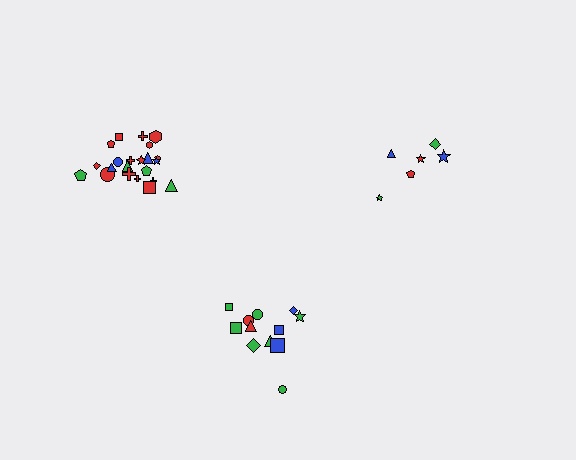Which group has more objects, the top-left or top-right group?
The top-left group.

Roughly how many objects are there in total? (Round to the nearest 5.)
Roughly 40 objects in total.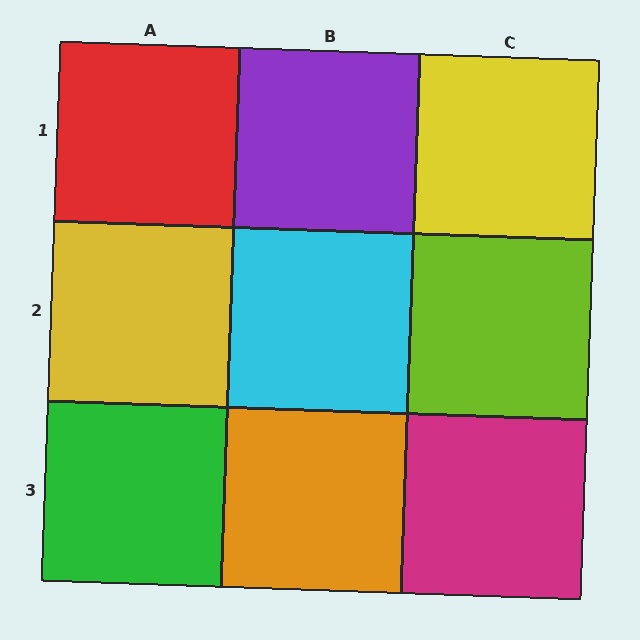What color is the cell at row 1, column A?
Red.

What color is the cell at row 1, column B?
Purple.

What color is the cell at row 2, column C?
Lime.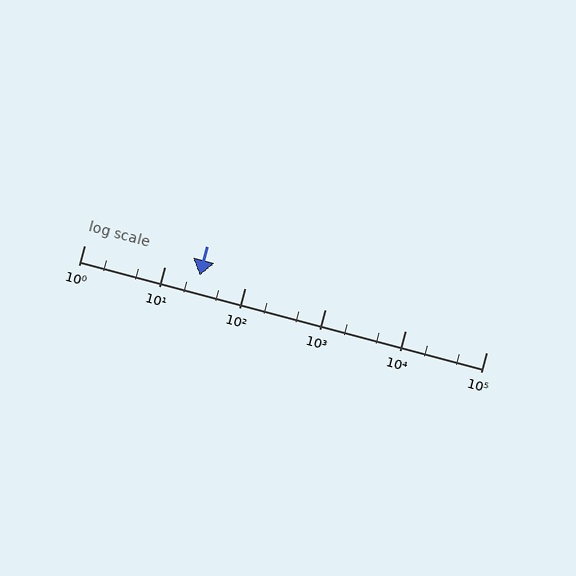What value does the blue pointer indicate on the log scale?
The pointer indicates approximately 27.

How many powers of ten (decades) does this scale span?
The scale spans 5 decades, from 1 to 100000.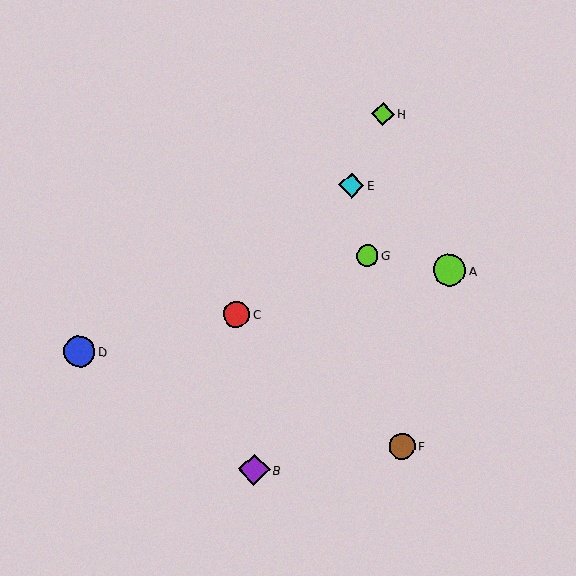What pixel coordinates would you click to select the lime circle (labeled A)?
Click at (450, 270) to select the lime circle A.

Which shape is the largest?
The lime circle (labeled A) is the largest.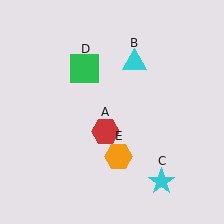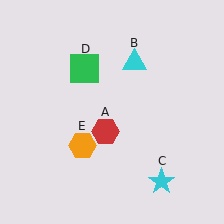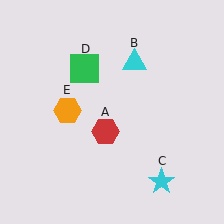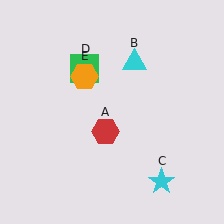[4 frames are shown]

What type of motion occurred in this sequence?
The orange hexagon (object E) rotated clockwise around the center of the scene.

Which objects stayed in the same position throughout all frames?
Red hexagon (object A) and cyan triangle (object B) and cyan star (object C) and green square (object D) remained stationary.